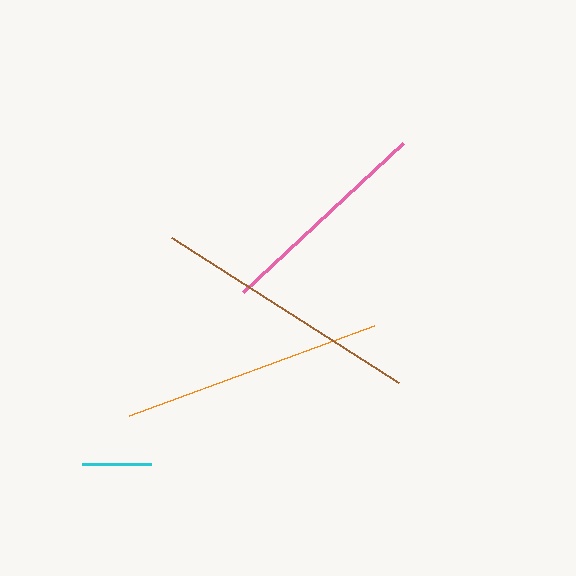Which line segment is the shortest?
The cyan line is the shortest at approximately 69 pixels.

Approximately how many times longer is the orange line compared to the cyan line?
The orange line is approximately 3.8 times the length of the cyan line.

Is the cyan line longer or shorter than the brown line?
The brown line is longer than the cyan line.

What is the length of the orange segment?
The orange segment is approximately 262 pixels long.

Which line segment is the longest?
The brown line is the longest at approximately 269 pixels.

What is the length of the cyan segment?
The cyan segment is approximately 69 pixels long.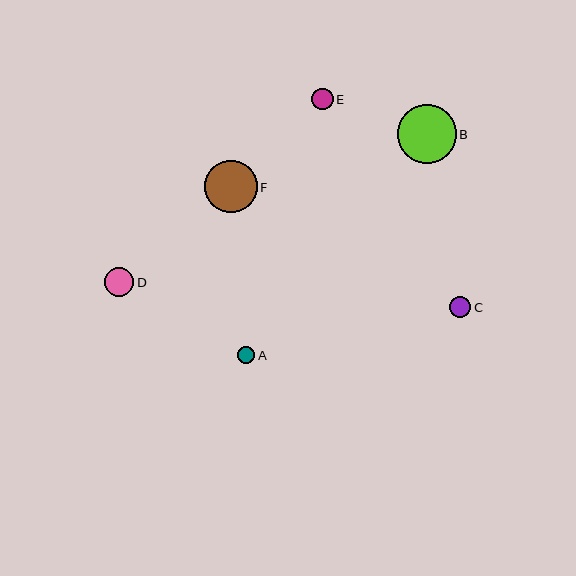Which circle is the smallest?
Circle A is the smallest with a size of approximately 17 pixels.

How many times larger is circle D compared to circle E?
Circle D is approximately 1.4 times the size of circle E.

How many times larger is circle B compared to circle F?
Circle B is approximately 1.1 times the size of circle F.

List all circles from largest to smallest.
From largest to smallest: B, F, D, E, C, A.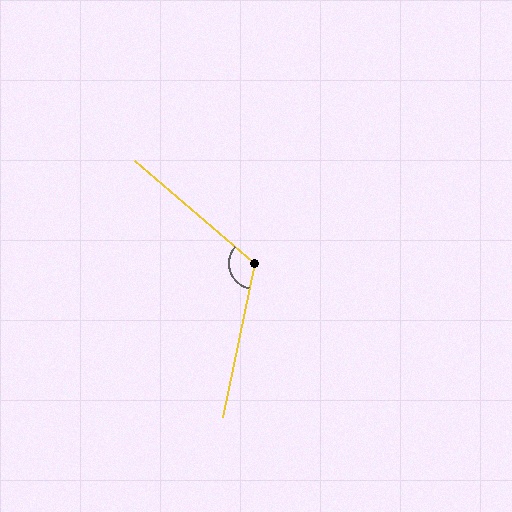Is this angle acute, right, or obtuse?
It is obtuse.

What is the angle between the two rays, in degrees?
Approximately 119 degrees.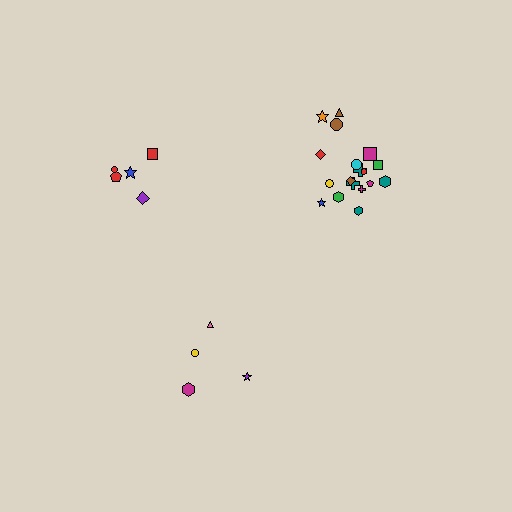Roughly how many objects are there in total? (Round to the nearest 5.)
Roughly 25 objects in total.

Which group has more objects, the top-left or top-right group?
The top-right group.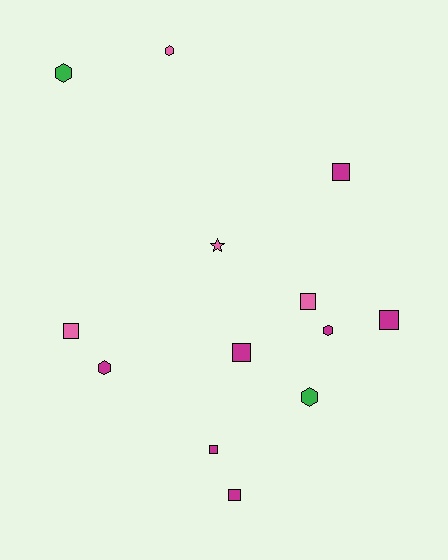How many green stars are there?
There are no green stars.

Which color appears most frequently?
Magenta, with 7 objects.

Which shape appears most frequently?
Square, with 7 objects.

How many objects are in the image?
There are 13 objects.